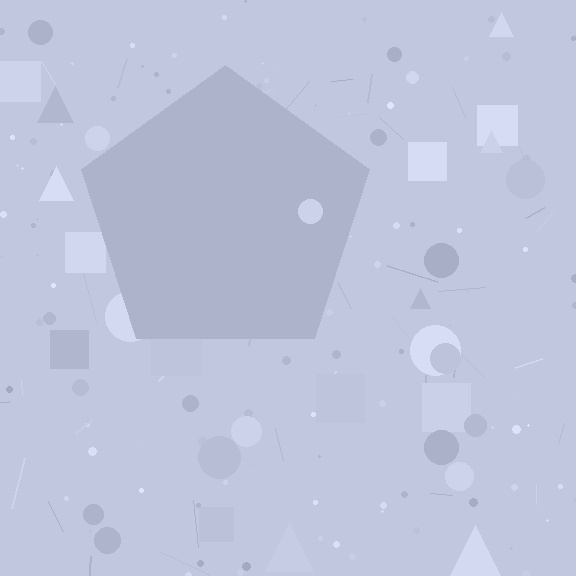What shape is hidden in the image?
A pentagon is hidden in the image.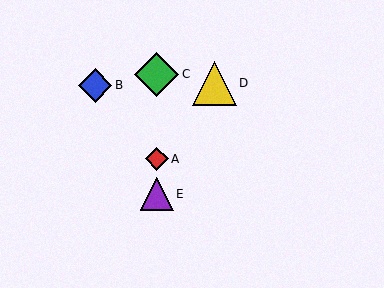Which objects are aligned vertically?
Objects A, C, E are aligned vertically.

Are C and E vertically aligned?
Yes, both are at x≈157.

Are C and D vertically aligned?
No, C is at x≈157 and D is at x≈215.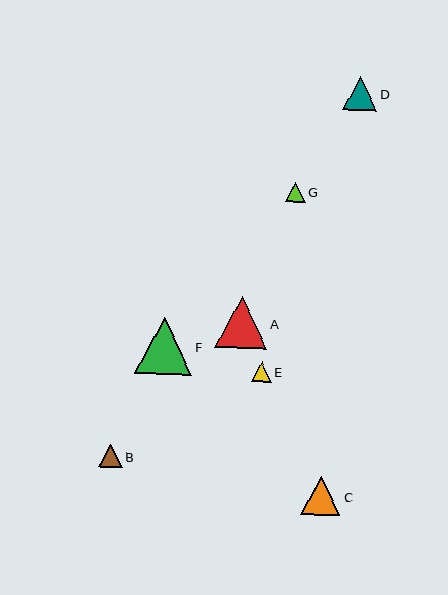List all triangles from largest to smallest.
From largest to smallest: F, A, C, D, B, G, E.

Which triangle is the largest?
Triangle F is the largest with a size of approximately 57 pixels.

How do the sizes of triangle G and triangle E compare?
Triangle G and triangle E are approximately the same size.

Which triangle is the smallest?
Triangle E is the smallest with a size of approximately 20 pixels.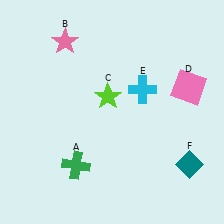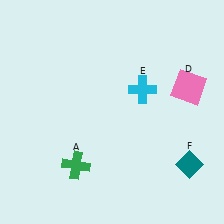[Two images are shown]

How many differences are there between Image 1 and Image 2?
There are 2 differences between the two images.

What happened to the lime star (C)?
The lime star (C) was removed in Image 2. It was in the top-left area of Image 1.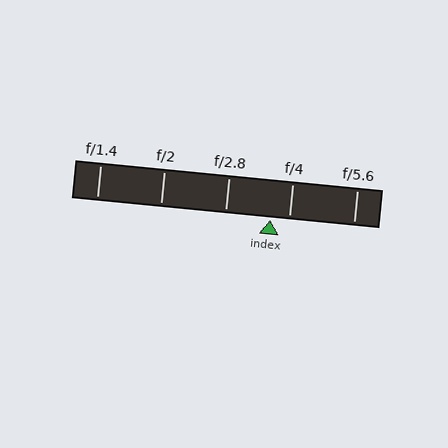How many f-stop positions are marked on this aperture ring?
There are 5 f-stop positions marked.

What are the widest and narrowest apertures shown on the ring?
The widest aperture shown is f/1.4 and the narrowest is f/5.6.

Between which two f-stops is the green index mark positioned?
The index mark is between f/2.8 and f/4.